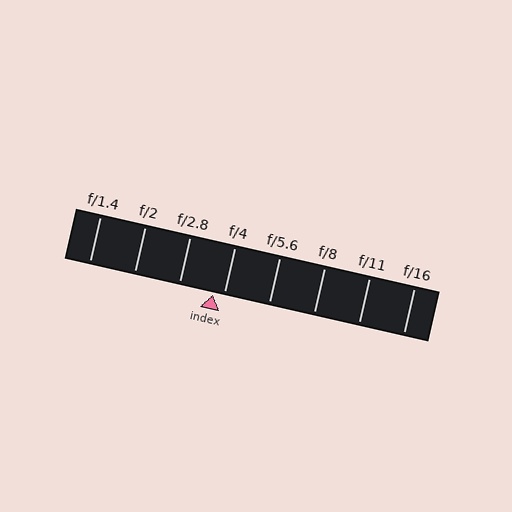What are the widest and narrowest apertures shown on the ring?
The widest aperture shown is f/1.4 and the narrowest is f/16.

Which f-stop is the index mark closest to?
The index mark is closest to f/4.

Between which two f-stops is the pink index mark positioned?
The index mark is between f/2.8 and f/4.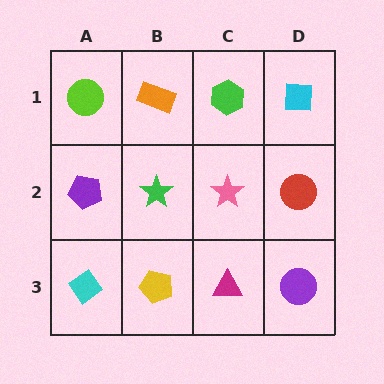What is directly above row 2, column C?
A green hexagon.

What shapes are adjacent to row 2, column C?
A green hexagon (row 1, column C), a magenta triangle (row 3, column C), a green star (row 2, column B), a red circle (row 2, column D).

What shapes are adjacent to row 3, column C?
A pink star (row 2, column C), a yellow pentagon (row 3, column B), a purple circle (row 3, column D).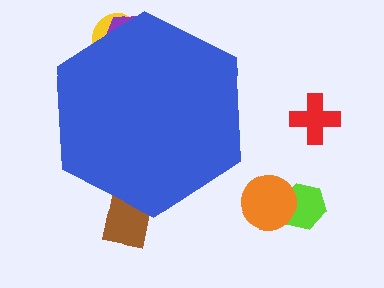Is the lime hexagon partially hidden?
No, the lime hexagon is fully visible.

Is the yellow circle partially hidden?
Yes, the yellow circle is partially hidden behind the blue hexagon.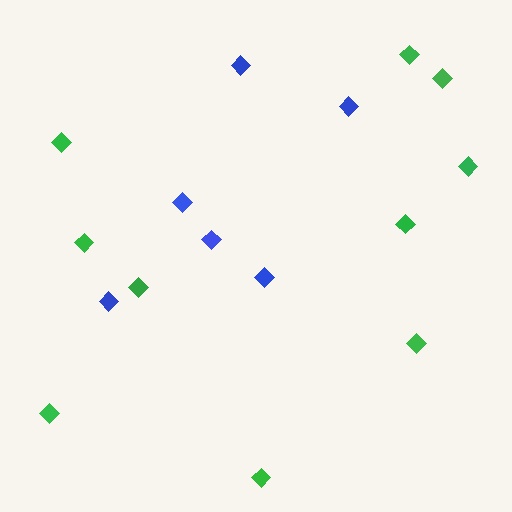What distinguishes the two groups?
There are 2 groups: one group of blue diamonds (6) and one group of green diamonds (10).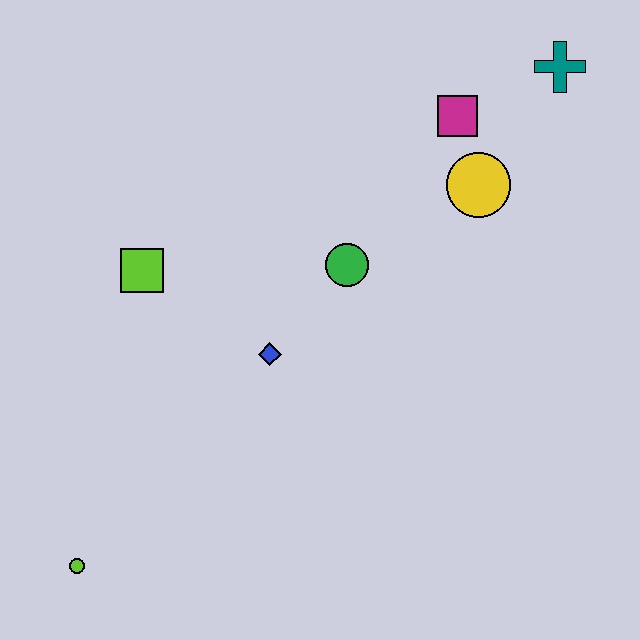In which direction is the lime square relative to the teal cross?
The lime square is to the left of the teal cross.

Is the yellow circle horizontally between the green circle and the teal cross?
Yes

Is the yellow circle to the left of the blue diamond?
No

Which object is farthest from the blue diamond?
The teal cross is farthest from the blue diamond.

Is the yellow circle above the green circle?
Yes